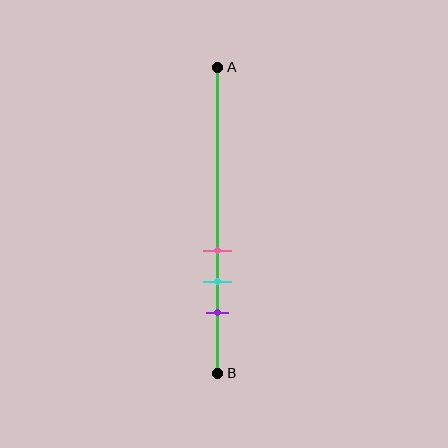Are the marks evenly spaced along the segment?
Yes, the marks are approximately evenly spaced.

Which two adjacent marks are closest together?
The pink and cyan marks are the closest adjacent pair.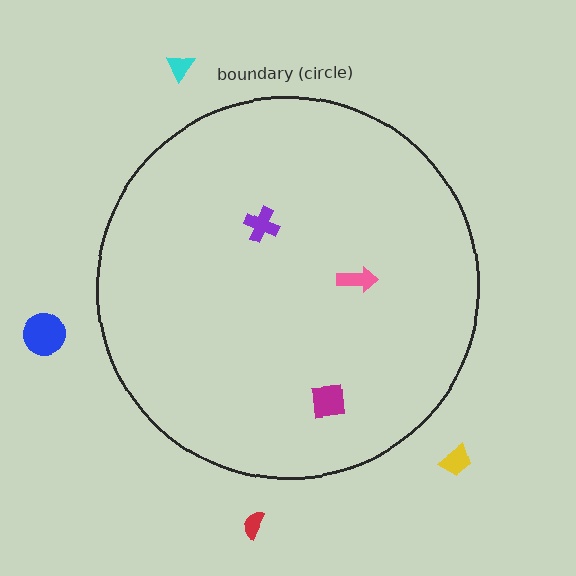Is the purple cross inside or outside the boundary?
Inside.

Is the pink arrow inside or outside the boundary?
Inside.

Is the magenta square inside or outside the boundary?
Inside.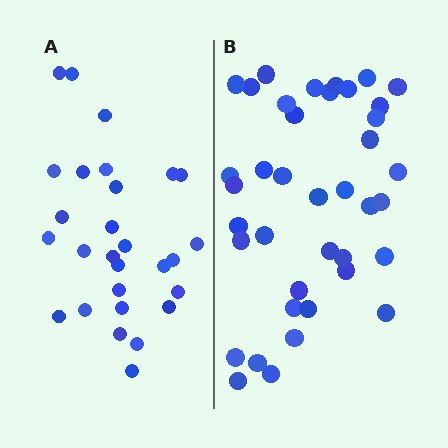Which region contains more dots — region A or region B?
Region B (the right region) has more dots.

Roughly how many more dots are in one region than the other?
Region B has roughly 12 or so more dots than region A.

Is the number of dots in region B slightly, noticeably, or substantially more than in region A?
Region B has noticeably more, but not dramatically so. The ratio is roughly 1.4 to 1.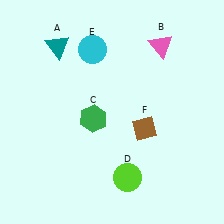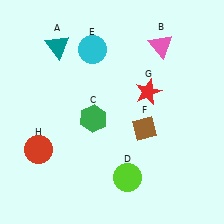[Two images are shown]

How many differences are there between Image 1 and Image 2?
There are 2 differences between the two images.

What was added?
A red star (G), a red circle (H) were added in Image 2.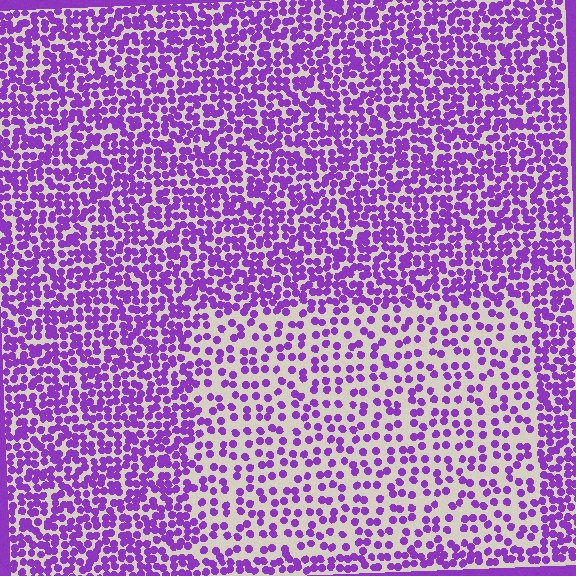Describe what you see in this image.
The image contains small purple elements arranged at two different densities. A rectangle-shaped region is visible where the elements are less densely packed than the surrounding area.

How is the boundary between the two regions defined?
The boundary is defined by a change in element density (approximately 2.0x ratio). All elements are the same color, size, and shape.